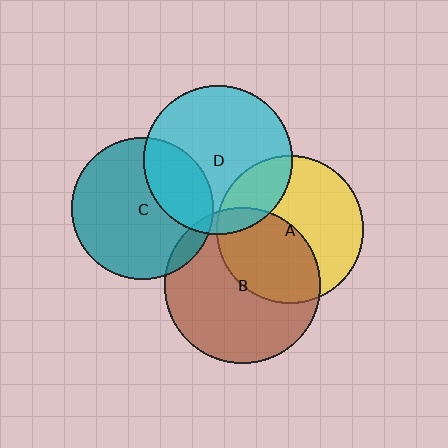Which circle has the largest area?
Circle B (brown).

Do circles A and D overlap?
Yes.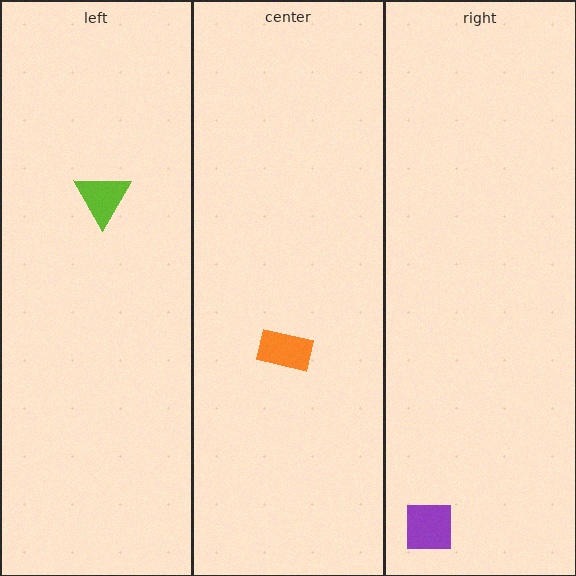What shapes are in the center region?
The orange rectangle.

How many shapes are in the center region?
1.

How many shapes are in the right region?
1.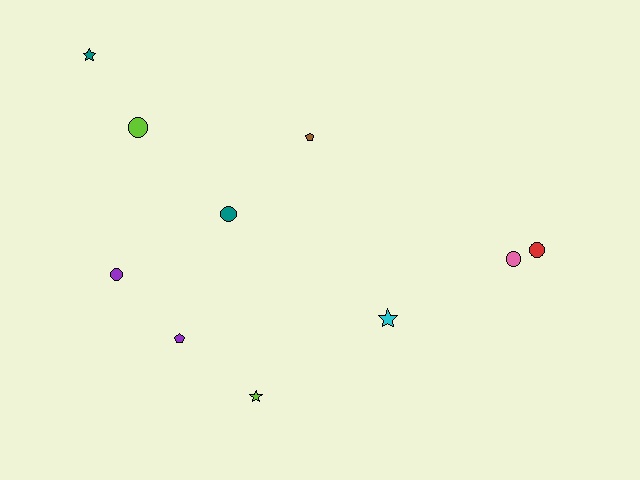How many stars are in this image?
There are 3 stars.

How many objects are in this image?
There are 10 objects.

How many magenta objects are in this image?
There are no magenta objects.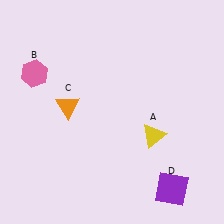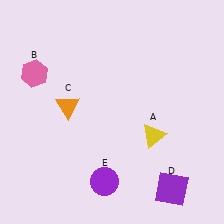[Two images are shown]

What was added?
A purple circle (E) was added in Image 2.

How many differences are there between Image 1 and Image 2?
There is 1 difference between the two images.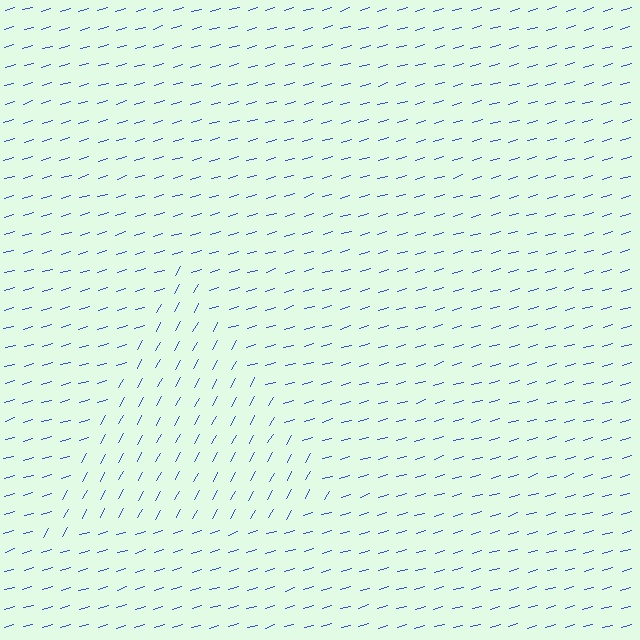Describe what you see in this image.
The image is filled with small blue line segments. A triangle region in the image has lines oriented differently from the surrounding lines, creating a visible texture boundary.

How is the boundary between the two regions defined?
The boundary is defined purely by a change in line orientation (approximately 45 degrees difference). All lines are the same color and thickness.